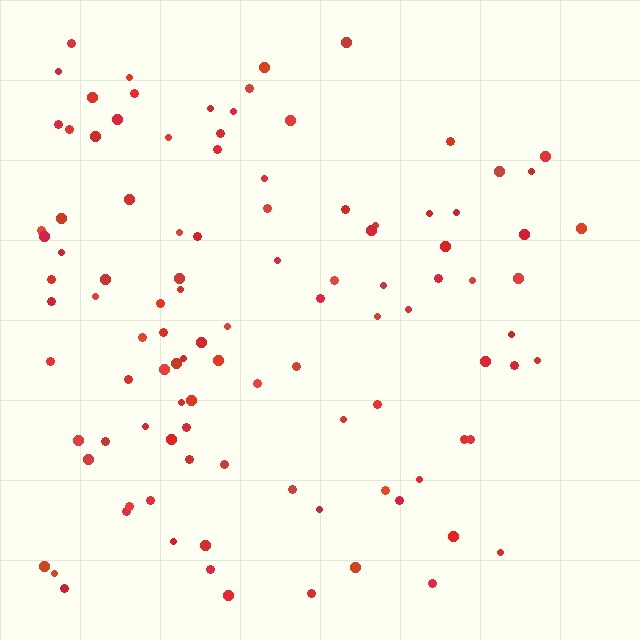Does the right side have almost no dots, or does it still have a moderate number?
Still a moderate number, just noticeably fewer than the left.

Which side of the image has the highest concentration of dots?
The left.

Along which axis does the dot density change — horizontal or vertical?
Horizontal.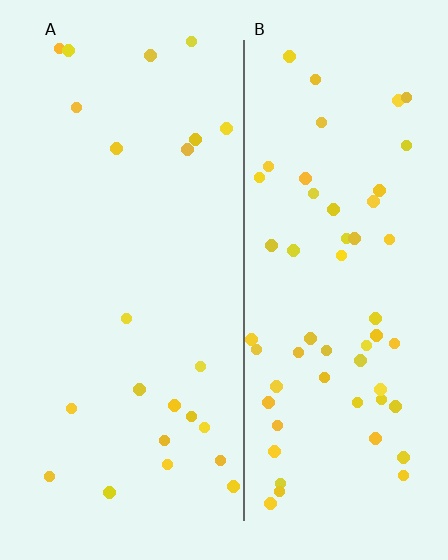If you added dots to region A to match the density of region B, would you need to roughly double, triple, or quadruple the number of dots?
Approximately triple.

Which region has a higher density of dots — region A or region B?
B (the right).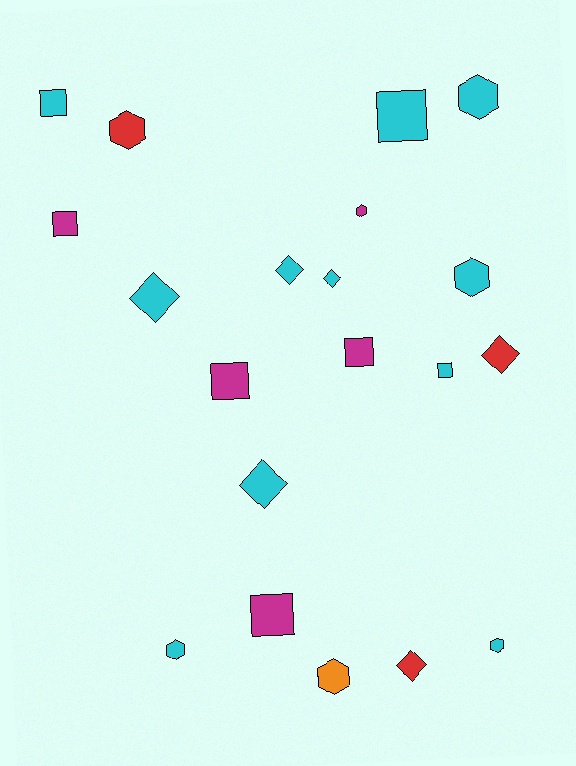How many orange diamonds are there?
There are no orange diamonds.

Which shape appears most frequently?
Hexagon, with 7 objects.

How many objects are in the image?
There are 20 objects.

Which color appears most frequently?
Cyan, with 11 objects.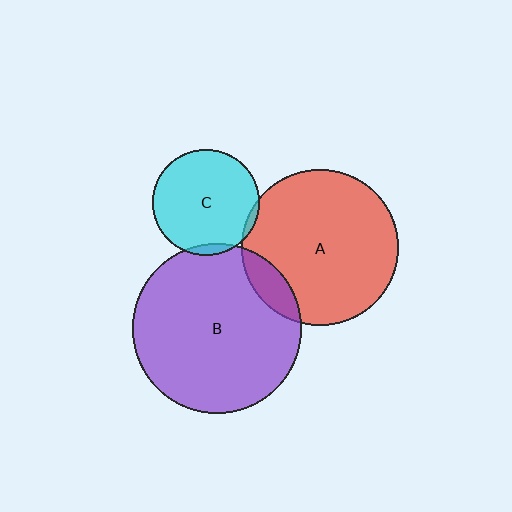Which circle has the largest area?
Circle B (purple).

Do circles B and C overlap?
Yes.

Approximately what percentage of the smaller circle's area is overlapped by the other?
Approximately 5%.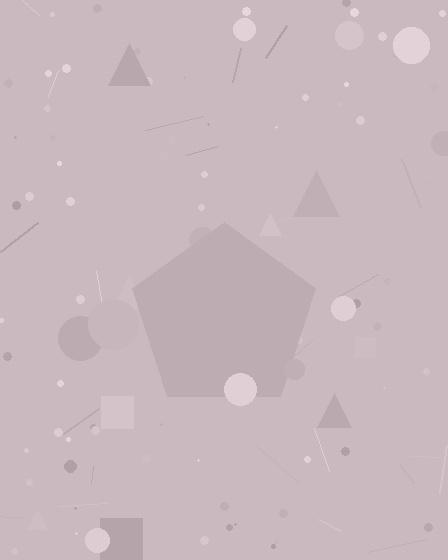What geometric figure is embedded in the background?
A pentagon is embedded in the background.